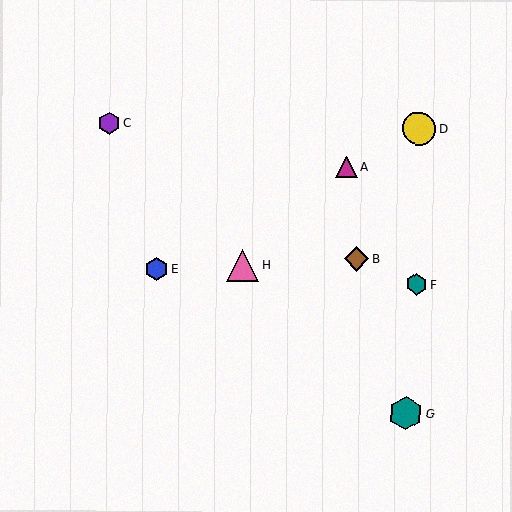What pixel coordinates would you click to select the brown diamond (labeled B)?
Click at (356, 259) to select the brown diamond B.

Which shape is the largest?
The teal hexagon (labeled G) is the largest.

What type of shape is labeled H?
Shape H is a pink triangle.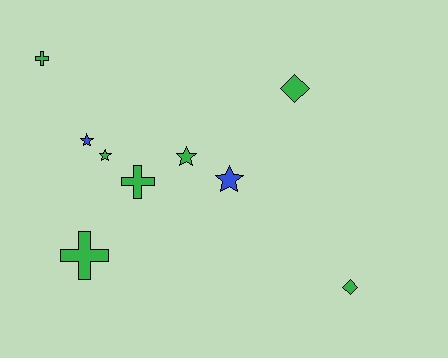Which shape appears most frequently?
Star, with 4 objects.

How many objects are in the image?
There are 9 objects.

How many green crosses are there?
There are 3 green crosses.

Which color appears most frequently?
Green, with 7 objects.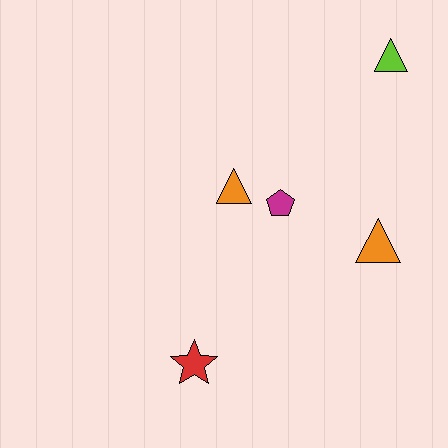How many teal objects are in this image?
There are no teal objects.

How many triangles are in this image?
There are 3 triangles.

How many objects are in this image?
There are 5 objects.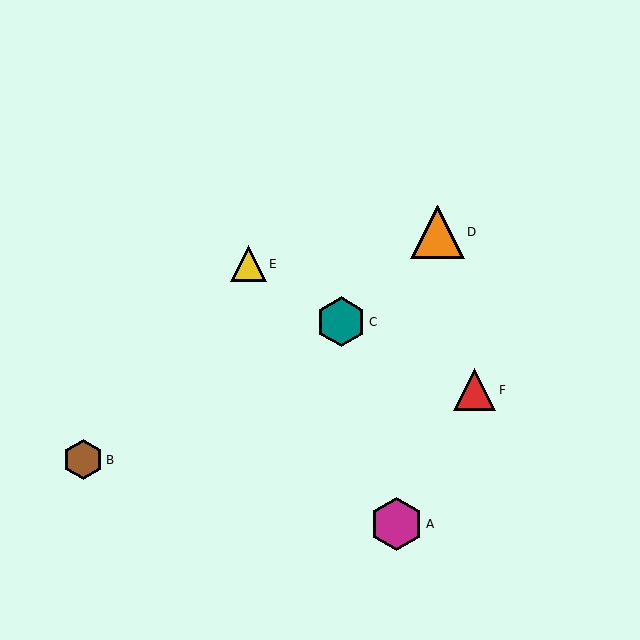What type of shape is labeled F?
Shape F is a red triangle.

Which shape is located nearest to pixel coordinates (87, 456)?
The brown hexagon (labeled B) at (83, 460) is nearest to that location.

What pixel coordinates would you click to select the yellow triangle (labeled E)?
Click at (248, 264) to select the yellow triangle E.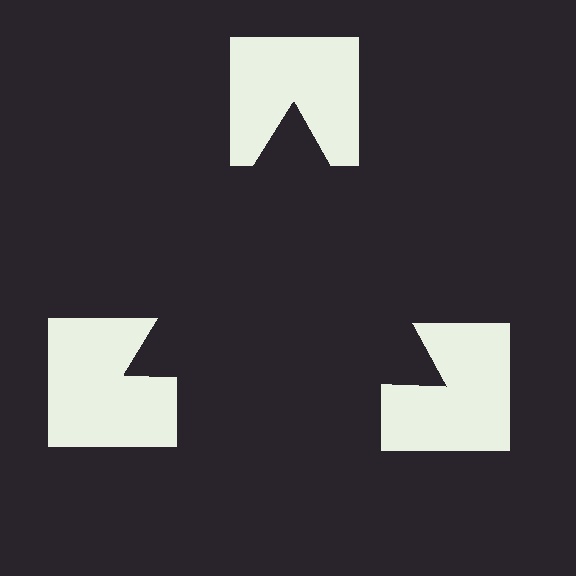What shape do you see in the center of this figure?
An illusory triangle — its edges are inferred from the aligned wedge cuts in the notched squares, not physically drawn.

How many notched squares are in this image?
There are 3 — one at each vertex of the illusory triangle.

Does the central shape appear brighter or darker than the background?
It typically appears slightly darker than the background, even though no actual brightness change is drawn.